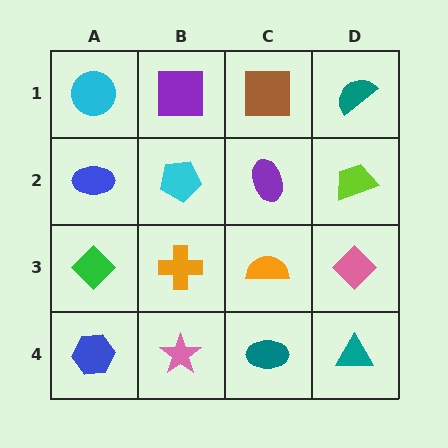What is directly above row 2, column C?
A brown square.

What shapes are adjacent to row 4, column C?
An orange semicircle (row 3, column C), a pink star (row 4, column B), a teal triangle (row 4, column D).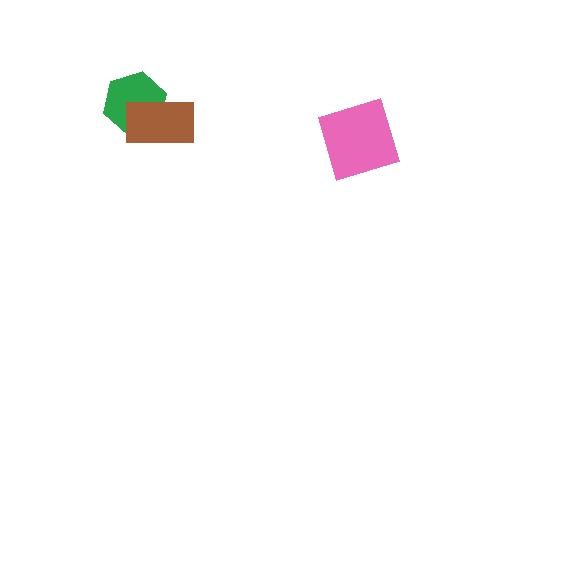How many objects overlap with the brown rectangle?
1 object overlaps with the brown rectangle.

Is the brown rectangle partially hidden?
No, no other shape covers it.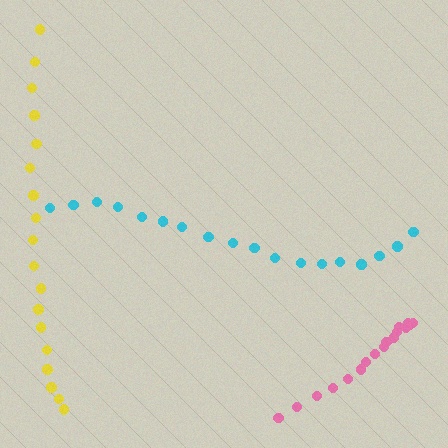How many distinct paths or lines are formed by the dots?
There are 3 distinct paths.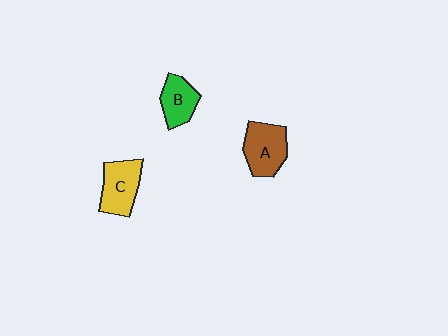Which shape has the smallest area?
Shape B (green).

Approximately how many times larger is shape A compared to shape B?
Approximately 1.3 times.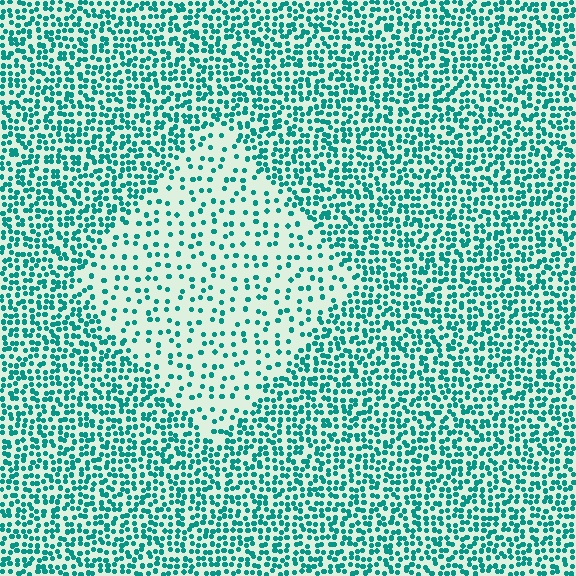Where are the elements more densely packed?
The elements are more densely packed outside the diamond boundary.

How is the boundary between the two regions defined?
The boundary is defined by a change in element density (approximately 2.5x ratio). All elements are the same color, size, and shape.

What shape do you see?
I see a diamond.